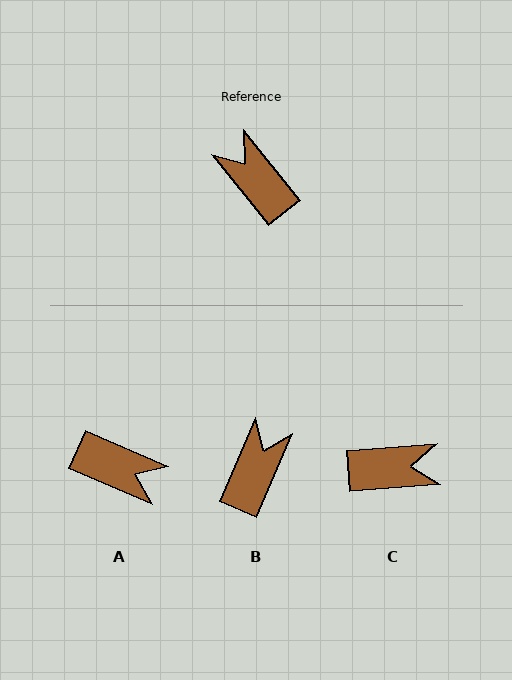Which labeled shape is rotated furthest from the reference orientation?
A, about 152 degrees away.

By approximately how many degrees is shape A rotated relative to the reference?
Approximately 152 degrees clockwise.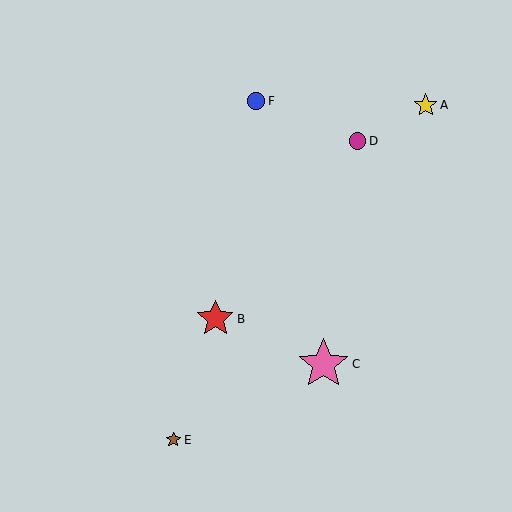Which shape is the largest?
The pink star (labeled C) is the largest.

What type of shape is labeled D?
Shape D is a magenta circle.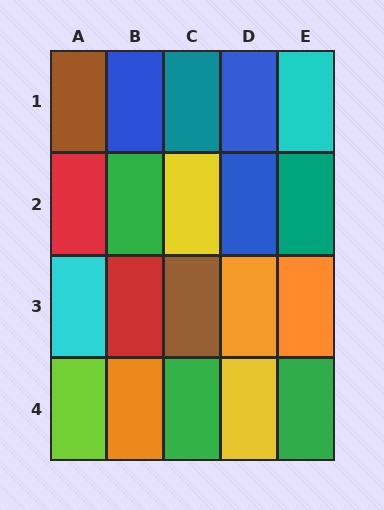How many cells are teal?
2 cells are teal.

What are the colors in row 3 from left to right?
Cyan, red, brown, orange, orange.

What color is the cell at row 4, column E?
Green.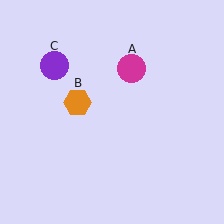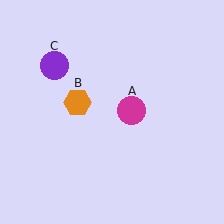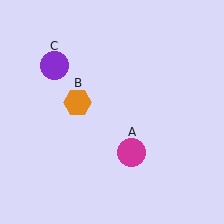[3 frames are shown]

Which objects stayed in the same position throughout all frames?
Orange hexagon (object B) and purple circle (object C) remained stationary.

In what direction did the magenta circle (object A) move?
The magenta circle (object A) moved down.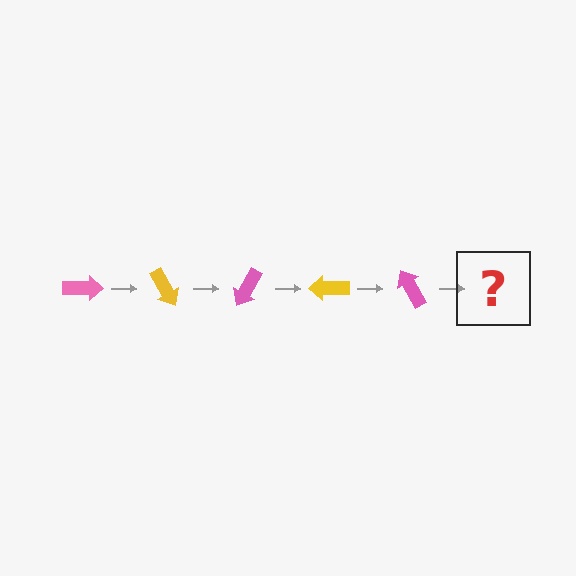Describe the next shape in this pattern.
It should be a yellow arrow, rotated 300 degrees from the start.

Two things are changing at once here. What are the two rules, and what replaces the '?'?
The two rules are that it rotates 60 degrees each step and the color cycles through pink and yellow. The '?' should be a yellow arrow, rotated 300 degrees from the start.